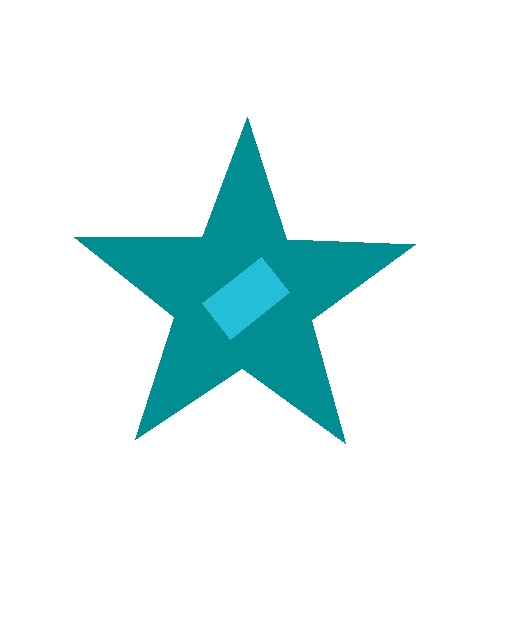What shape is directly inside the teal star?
The cyan rectangle.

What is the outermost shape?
The teal star.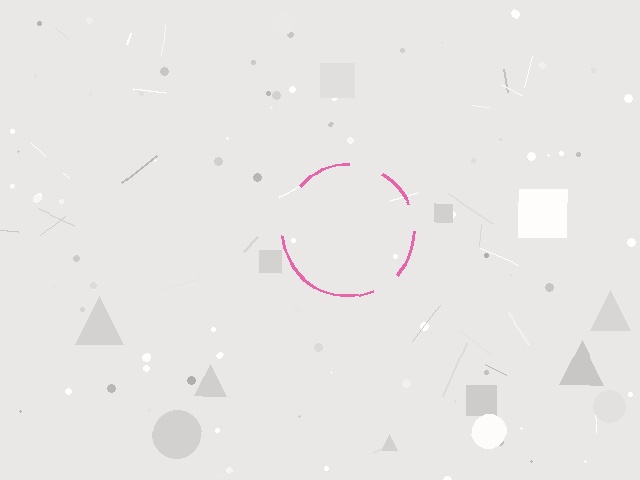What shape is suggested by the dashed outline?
The dashed outline suggests a circle.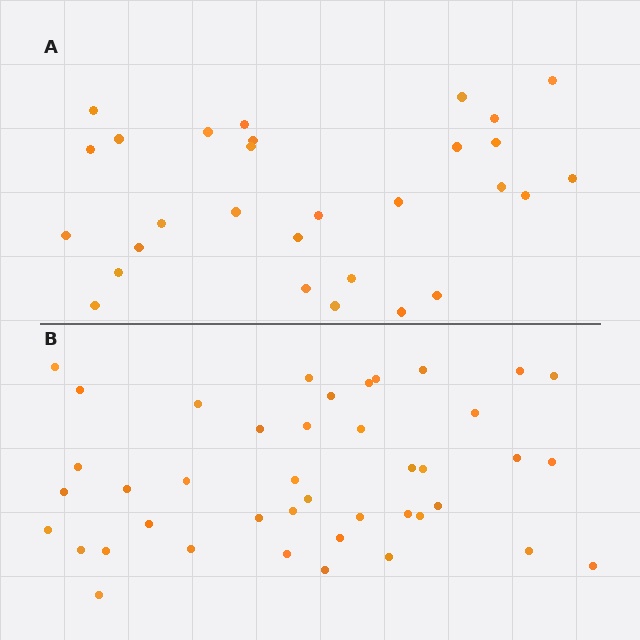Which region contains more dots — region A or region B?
Region B (the bottom region) has more dots.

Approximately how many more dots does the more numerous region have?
Region B has approximately 15 more dots than region A.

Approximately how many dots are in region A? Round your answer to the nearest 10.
About 30 dots. (The exact count is 29, which rounds to 30.)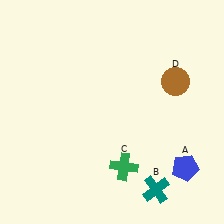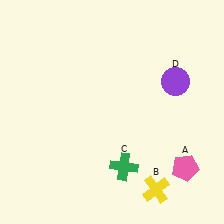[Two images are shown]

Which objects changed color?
A changed from blue to pink. B changed from teal to yellow. D changed from brown to purple.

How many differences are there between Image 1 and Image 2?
There are 3 differences between the two images.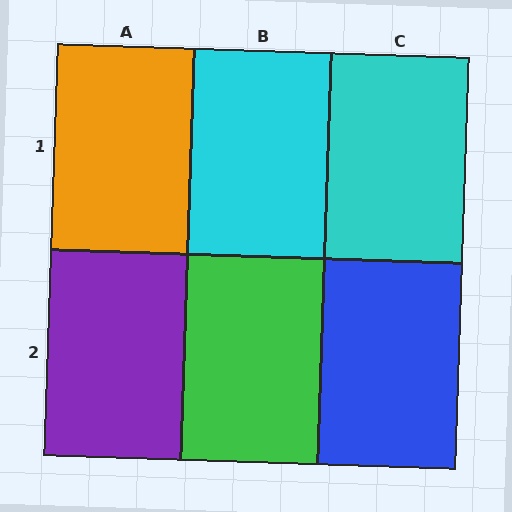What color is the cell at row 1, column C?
Cyan.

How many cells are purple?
1 cell is purple.